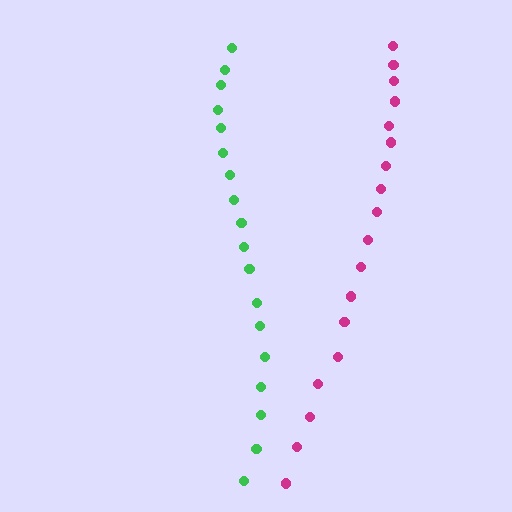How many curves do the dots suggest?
There are 2 distinct paths.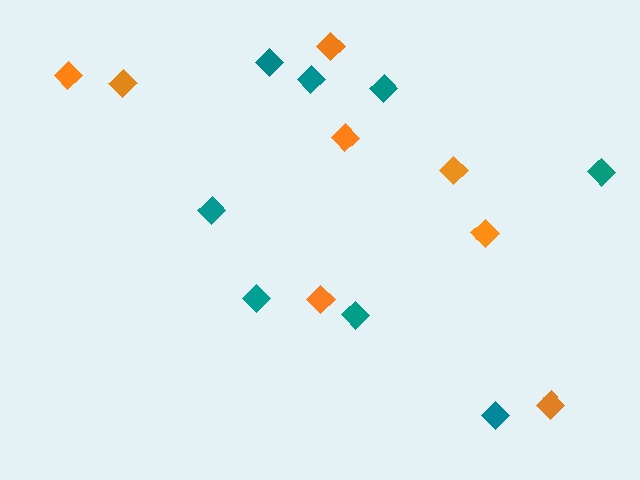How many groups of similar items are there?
There are 2 groups: one group of teal diamonds (8) and one group of orange diamonds (8).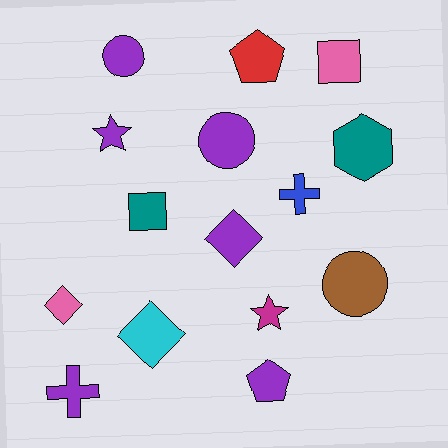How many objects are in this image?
There are 15 objects.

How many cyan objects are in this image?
There is 1 cyan object.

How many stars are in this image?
There are 2 stars.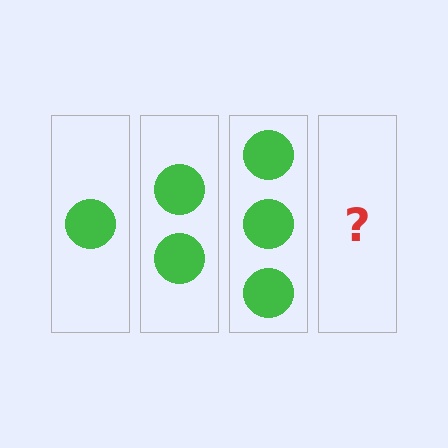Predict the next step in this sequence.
The next step is 4 circles.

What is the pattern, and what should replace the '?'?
The pattern is that each step adds one more circle. The '?' should be 4 circles.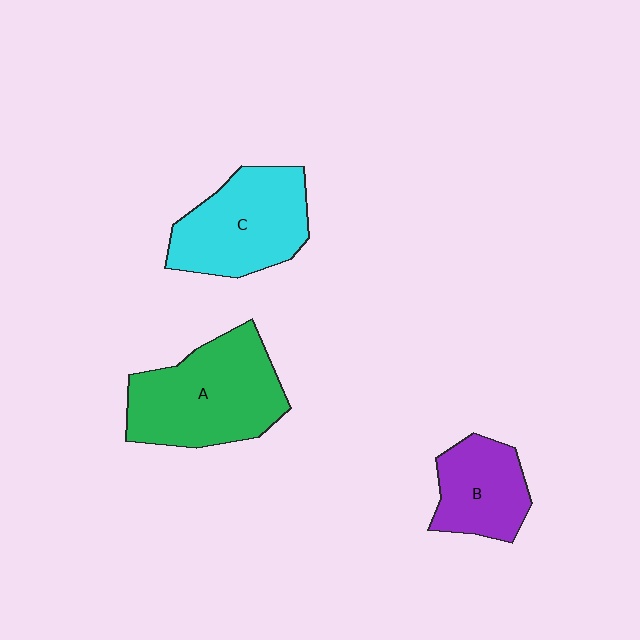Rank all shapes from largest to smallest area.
From largest to smallest: A (green), C (cyan), B (purple).